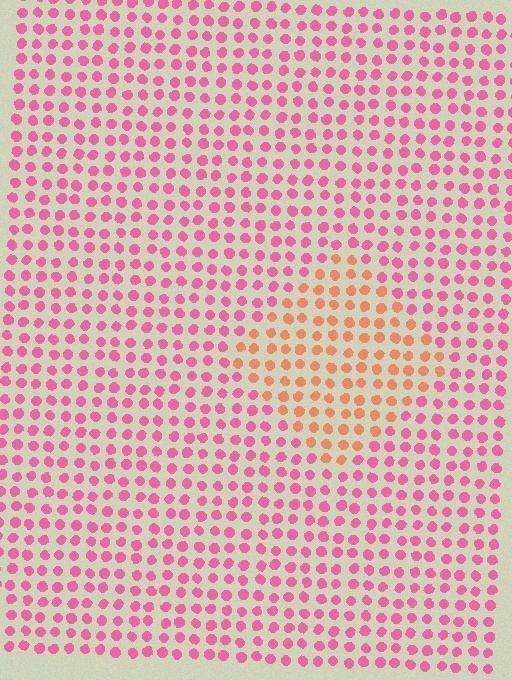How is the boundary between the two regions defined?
The boundary is defined purely by a slight shift in hue (about 42 degrees). Spacing, size, and orientation are identical on both sides.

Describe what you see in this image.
The image is filled with small pink elements in a uniform arrangement. A diamond-shaped region is visible where the elements are tinted to a slightly different hue, forming a subtle color boundary.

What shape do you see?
I see a diamond.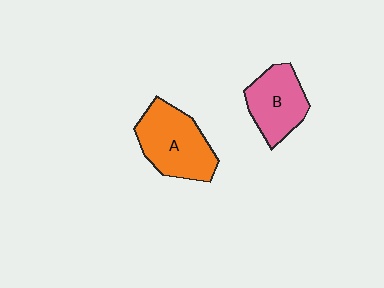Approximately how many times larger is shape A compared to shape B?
Approximately 1.3 times.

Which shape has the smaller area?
Shape B (pink).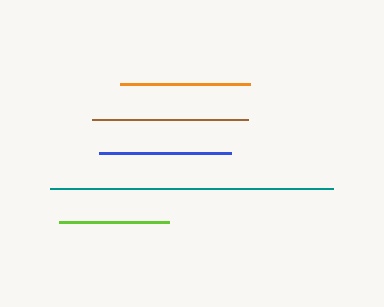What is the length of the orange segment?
The orange segment is approximately 130 pixels long.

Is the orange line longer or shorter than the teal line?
The teal line is longer than the orange line.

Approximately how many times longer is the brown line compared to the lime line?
The brown line is approximately 1.4 times the length of the lime line.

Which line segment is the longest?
The teal line is the longest at approximately 282 pixels.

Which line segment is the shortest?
The lime line is the shortest at approximately 110 pixels.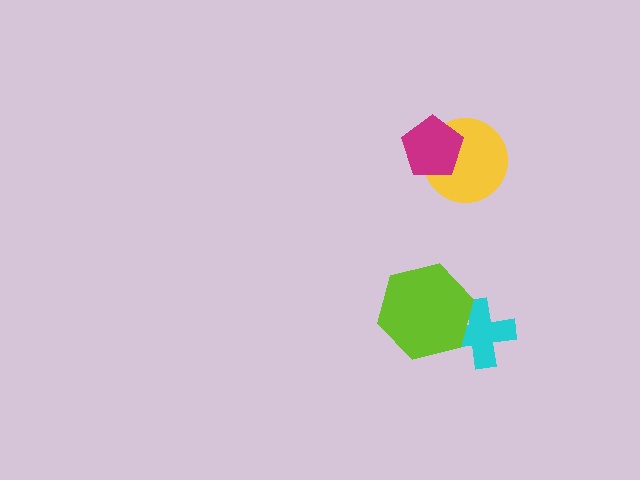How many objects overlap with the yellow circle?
1 object overlaps with the yellow circle.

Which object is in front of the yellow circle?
The magenta pentagon is in front of the yellow circle.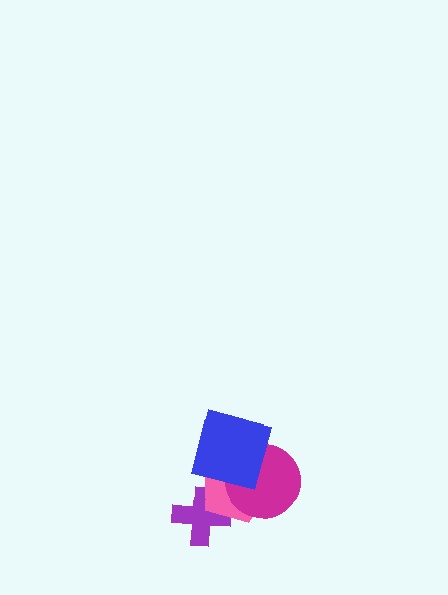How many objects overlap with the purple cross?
1 object overlaps with the purple cross.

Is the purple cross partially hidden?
Yes, it is partially covered by another shape.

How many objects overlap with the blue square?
2 objects overlap with the blue square.